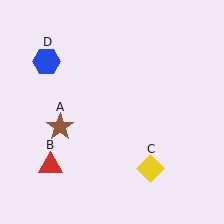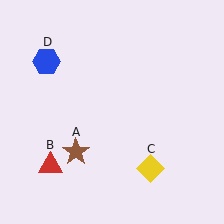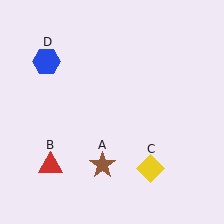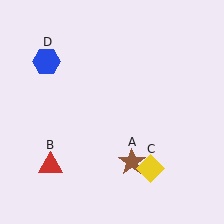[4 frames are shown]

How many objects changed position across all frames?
1 object changed position: brown star (object A).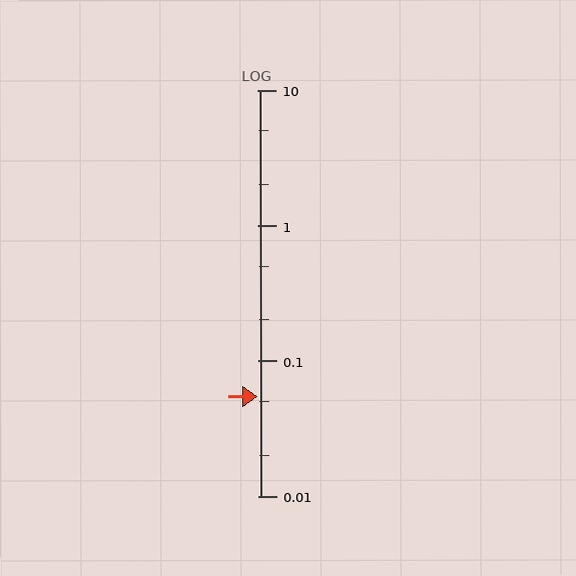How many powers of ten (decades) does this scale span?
The scale spans 3 decades, from 0.01 to 10.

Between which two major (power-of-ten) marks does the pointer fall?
The pointer is between 0.01 and 0.1.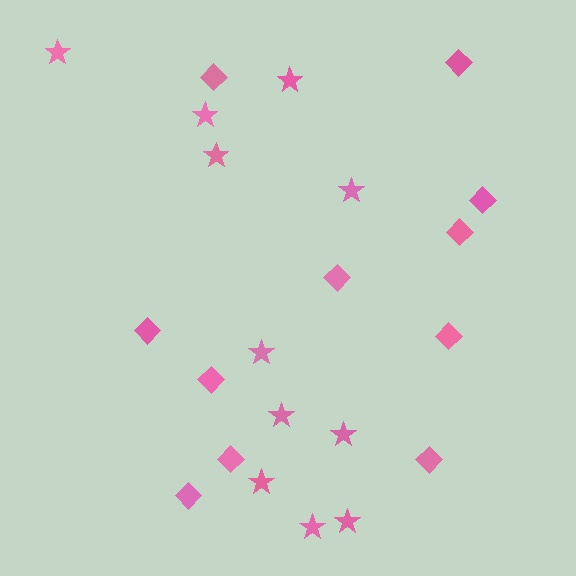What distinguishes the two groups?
There are 2 groups: one group of stars (11) and one group of diamonds (11).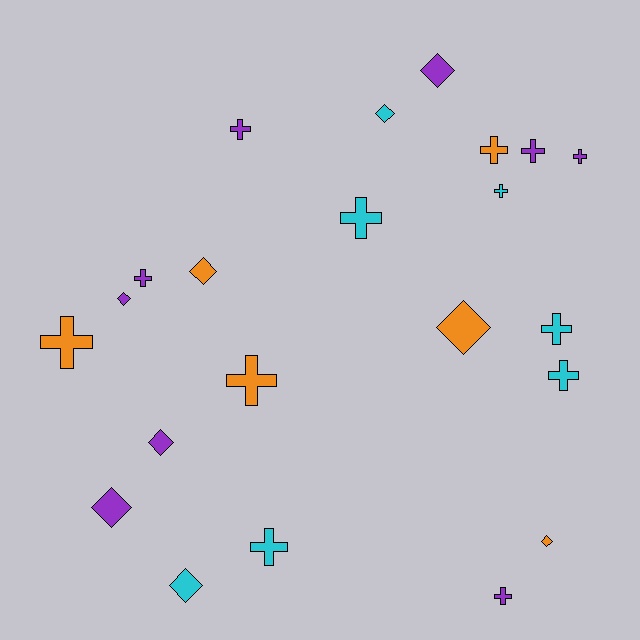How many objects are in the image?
There are 22 objects.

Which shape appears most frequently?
Cross, with 13 objects.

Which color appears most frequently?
Purple, with 9 objects.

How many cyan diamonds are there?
There are 2 cyan diamonds.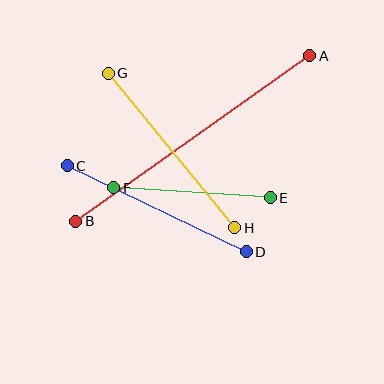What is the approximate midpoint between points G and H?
The midpoint is at approximately (171, 150) pixels.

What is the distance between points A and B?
The distance is approximately 287 pixels.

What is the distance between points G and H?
The distance is approximately 200 pixels.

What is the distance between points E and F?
The distance is approximately 157 pixels.